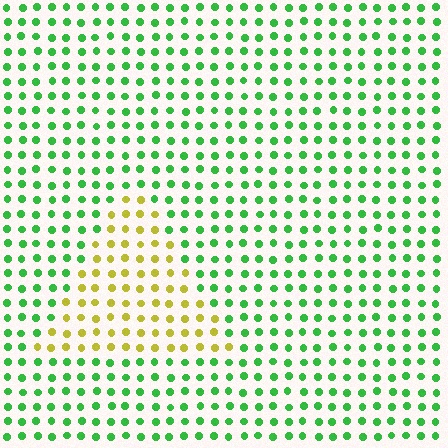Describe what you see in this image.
The image is filled with small green elements in a uniform arrangement. A triangle-shaped region is visible where the elements are tinted to a slightly different hue, forming a subtle color boundary.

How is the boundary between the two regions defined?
The boundary is defined purely by a slight shift in hue (about 65 degrees). Spacing, size, and orientation are identical on both sides.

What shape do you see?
I see a triangle.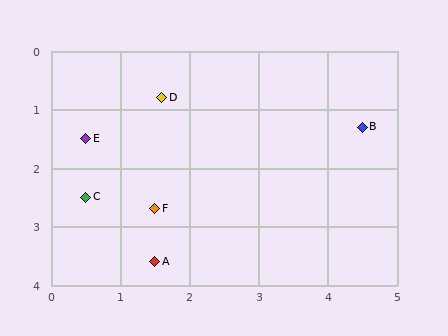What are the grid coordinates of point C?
Point C is at approximately (0.5, 2.5).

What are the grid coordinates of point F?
Point F is at approximately (1.5, 2.7).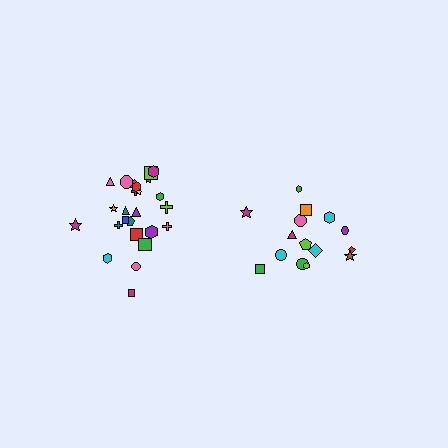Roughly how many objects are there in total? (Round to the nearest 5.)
Roughly 40 objects in total.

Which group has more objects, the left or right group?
The left group.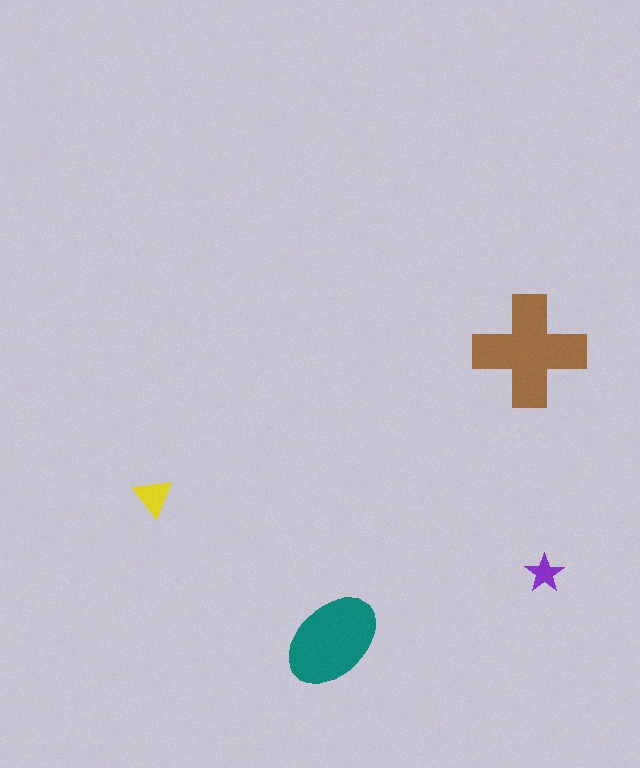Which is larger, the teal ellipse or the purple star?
The teal ellipse.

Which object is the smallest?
The purple star.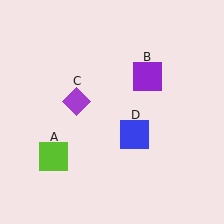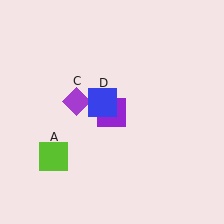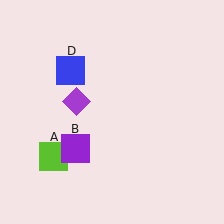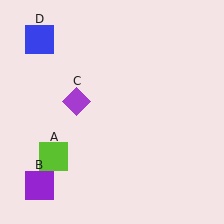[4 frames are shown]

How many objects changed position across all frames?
2 objects changed position: purple square (object B), blue square (object D).